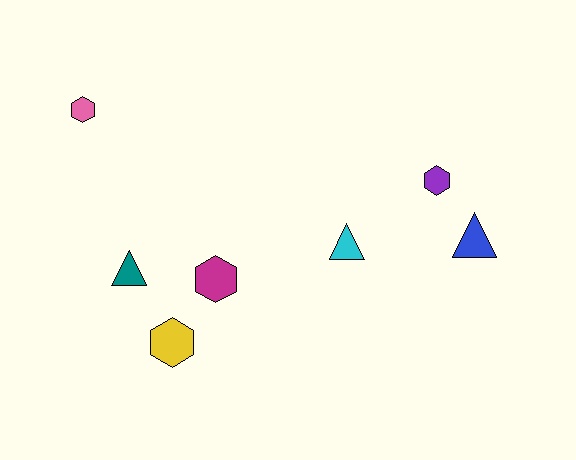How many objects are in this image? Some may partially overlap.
There are 7 objects.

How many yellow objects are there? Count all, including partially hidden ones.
There is 1 yellow object.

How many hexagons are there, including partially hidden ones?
There are 4 hexagons.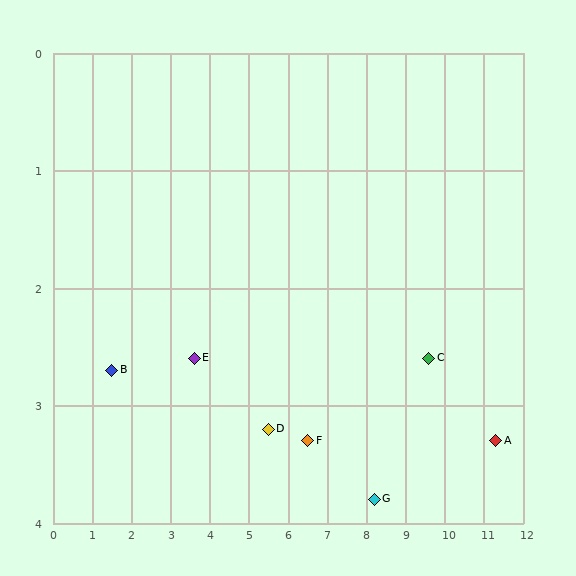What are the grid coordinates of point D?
Point D is at approximately (5.5, 3.2).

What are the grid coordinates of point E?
Point E is at approximately (3.6, 2.6).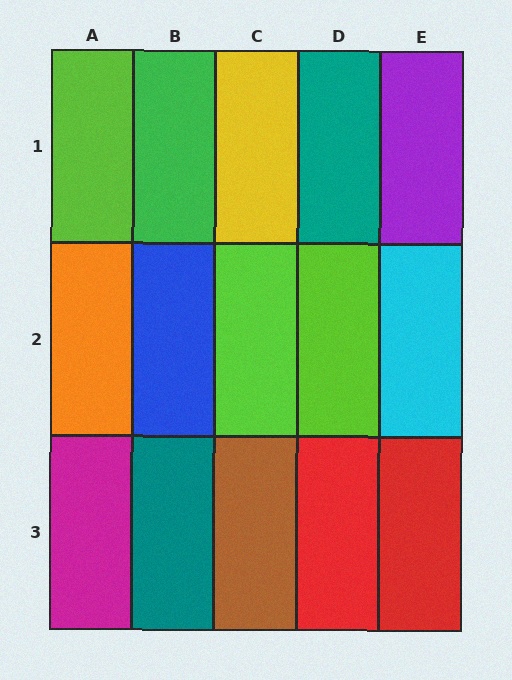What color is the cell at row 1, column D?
Teal.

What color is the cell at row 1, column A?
Lime.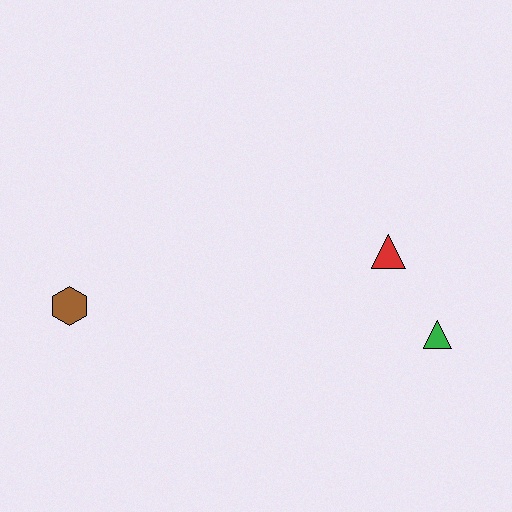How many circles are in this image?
There are no circles.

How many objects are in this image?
There are 3 objects.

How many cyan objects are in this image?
There are no cyan objects.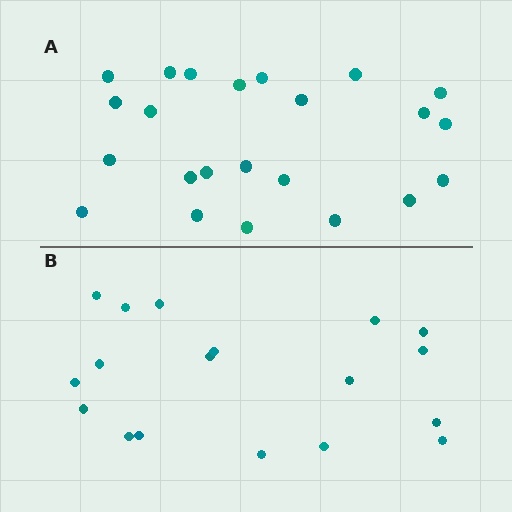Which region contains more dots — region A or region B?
Region A (the top region) has more dots.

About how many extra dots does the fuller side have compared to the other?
Region A has about 5 more dots than region B.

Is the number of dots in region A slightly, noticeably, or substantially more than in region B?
Region A has noticeably more, but not dramatically so. The ratio is roughly 1.3 to 1.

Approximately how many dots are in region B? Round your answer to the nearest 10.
About 20 dots. (The exact count is 18, which rounds to 20.)